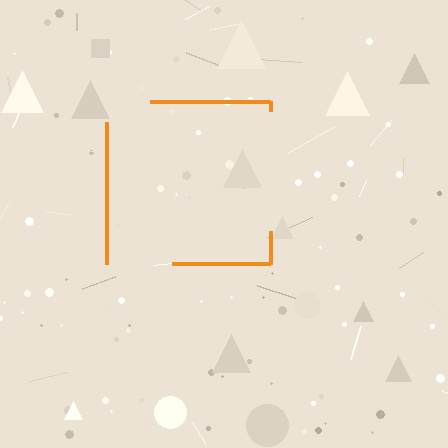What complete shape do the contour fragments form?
The contour fragments form a square.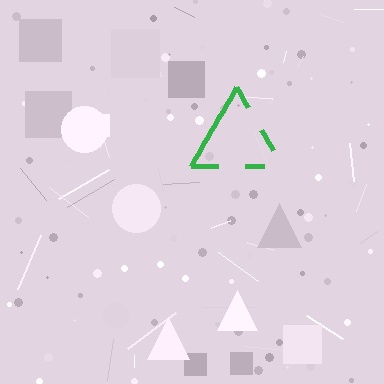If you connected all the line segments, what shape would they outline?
They would outline a triangle.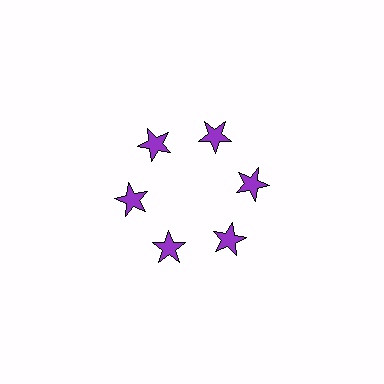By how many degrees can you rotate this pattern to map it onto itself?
The pattern maps onto itself every 60 degrees of rotation.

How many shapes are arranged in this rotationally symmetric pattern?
There are 6 shapes, arranged in 6 groups of 1.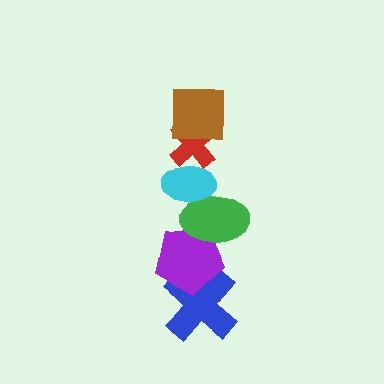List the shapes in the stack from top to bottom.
From top to bottom: the brown square, the red cross, the cyan ellipse, the green ellipse, the purple pentagon, the blue cross.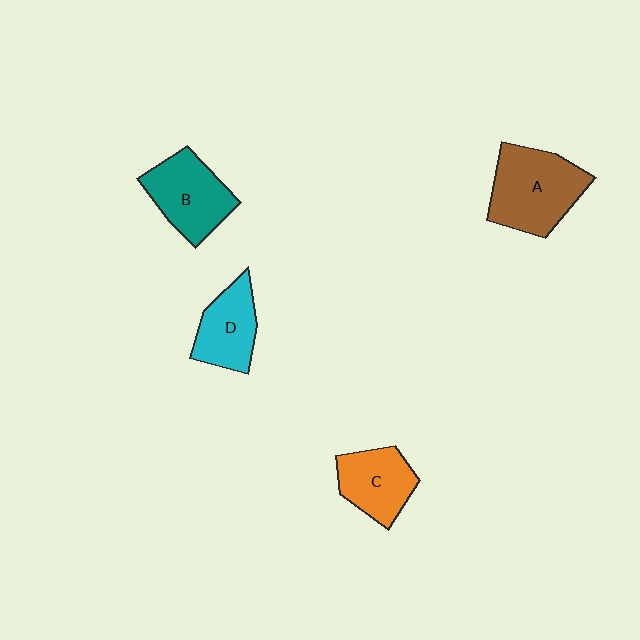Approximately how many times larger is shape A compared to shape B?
Approximately 1.2 times.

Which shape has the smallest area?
Shape D (cyan).